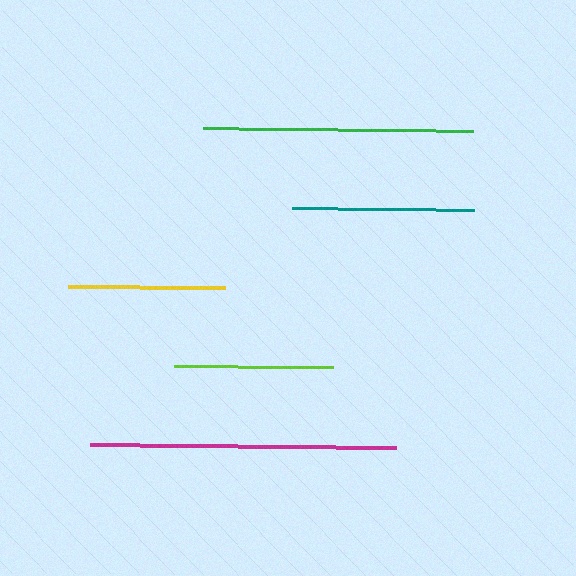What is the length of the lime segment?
The lime segment is approximately 159 pixels long.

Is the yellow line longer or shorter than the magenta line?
The magenta line is longer than the yellow line.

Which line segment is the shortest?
The yellow line is the shortest at approximately 157 pixels.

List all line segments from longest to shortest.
From longest to shortest: magenta, green, teal, lime, yellow.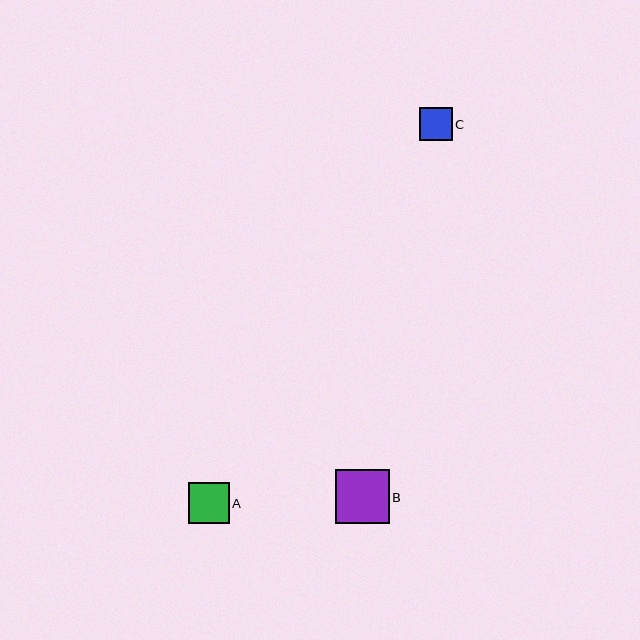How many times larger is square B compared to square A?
Square B is approximately 1.3 times the size of square A.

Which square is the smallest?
Square C is the smallest with a size of approximately 33 pixels.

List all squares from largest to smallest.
From largest to smallest: B, A, C.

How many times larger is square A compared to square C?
Square A is approximately 1.2 times the size of square C.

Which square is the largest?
Square B is the largest with a size of approximately 54 pixels.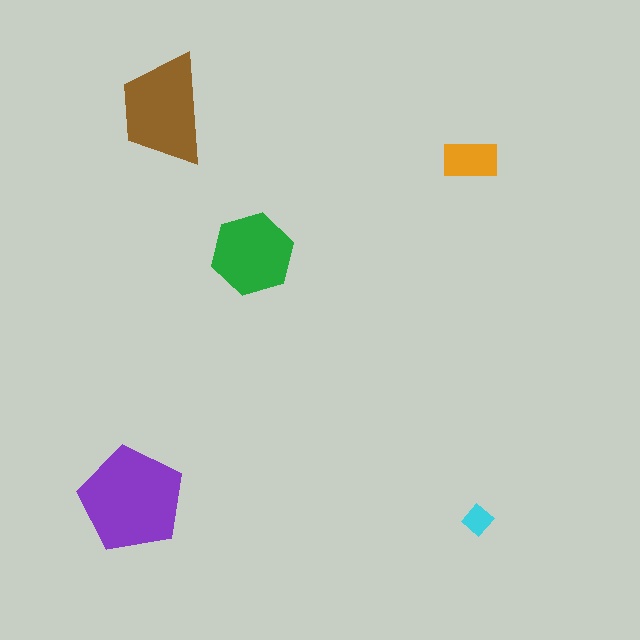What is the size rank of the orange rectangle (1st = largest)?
4th.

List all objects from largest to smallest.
The purple pentagon, the brown trapezoid, the green hexagon, the orange rectangle, the cyan diamond.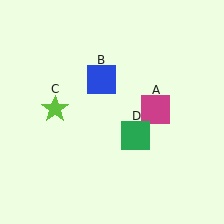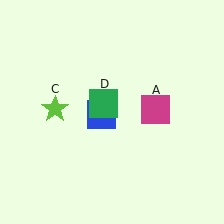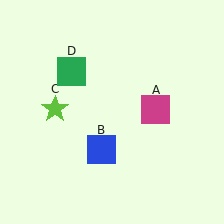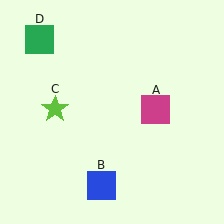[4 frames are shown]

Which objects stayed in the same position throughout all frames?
Magenta square (object A) and lime star (object C) remained stationary.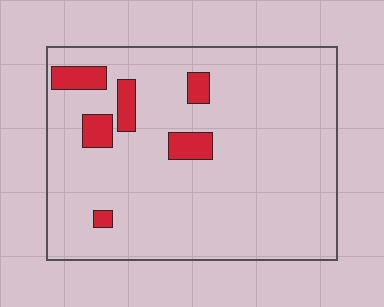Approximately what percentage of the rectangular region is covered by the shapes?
Approximately 10%.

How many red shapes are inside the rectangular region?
6.